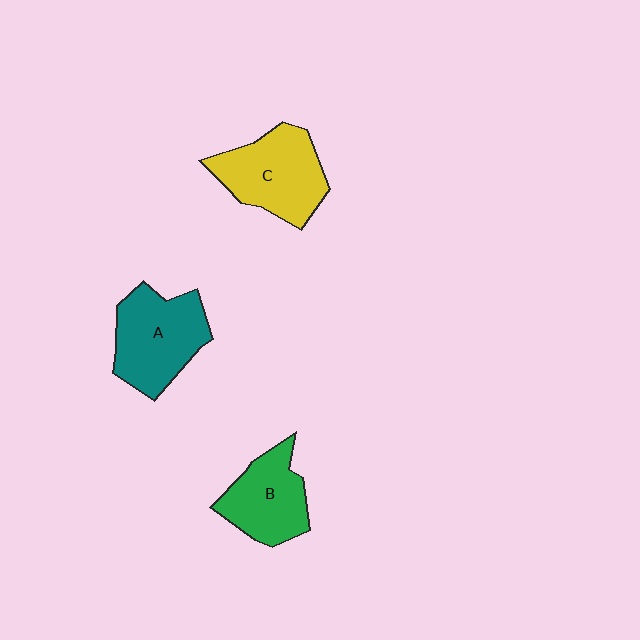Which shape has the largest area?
Shape A (teal).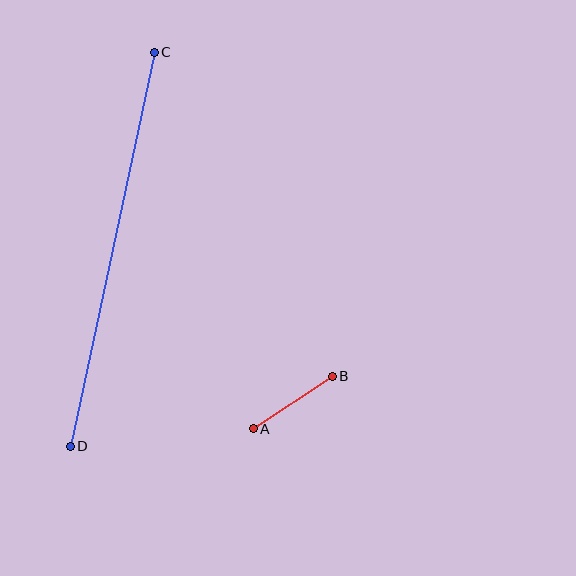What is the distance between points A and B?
The distance is approximately 95 pixels.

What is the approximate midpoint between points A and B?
The midpoint is at approximately (293, 402) pixels.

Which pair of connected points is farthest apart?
Points C and D are farthest apart.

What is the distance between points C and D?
The distance is approximately 403 pixels.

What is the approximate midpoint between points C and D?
The midpoint is at approximately (112, 249) pixels.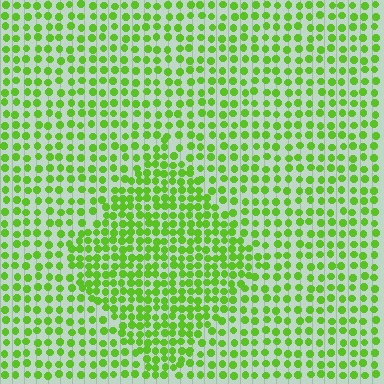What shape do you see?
I see a diamond.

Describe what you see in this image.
The image contains small lime elements arranged at two different densities. A diamond-shaped region is visible where the elements are more densely packed than the surrounding area.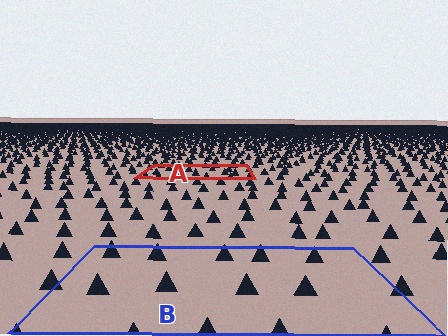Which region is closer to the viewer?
Region B is closer. The texture elements there are larger and more spread out.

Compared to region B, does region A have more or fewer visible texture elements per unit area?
Region A has more texture elements per unit area — they are packed more densely because it is farther away.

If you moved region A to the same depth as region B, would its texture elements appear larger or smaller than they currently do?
They would appear larger. At a closer depth, the same texture elements are projected at a bigger on-screen size.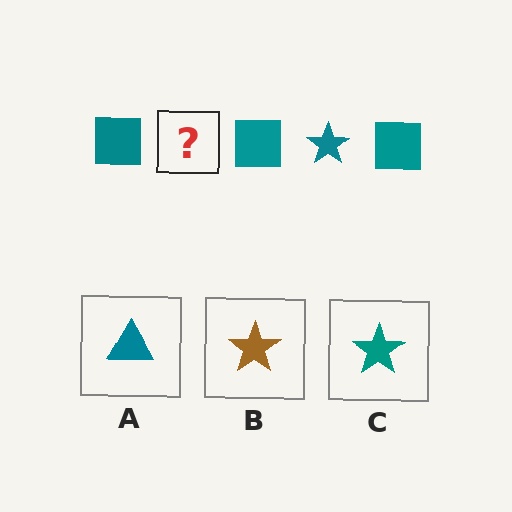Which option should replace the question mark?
Option C.